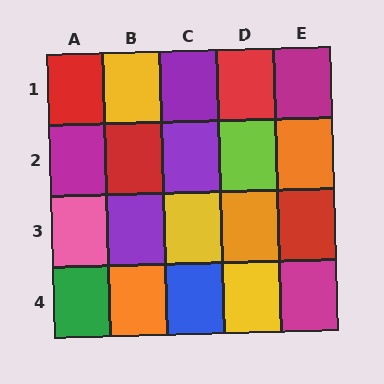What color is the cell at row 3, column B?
Purple.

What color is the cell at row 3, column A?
Pink.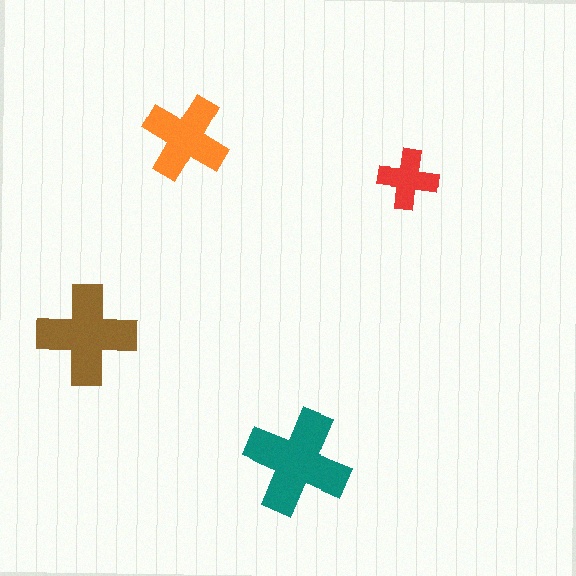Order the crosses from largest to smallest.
the teal one, the brown one, the orange one, the red one.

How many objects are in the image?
There are 4 objects in the image.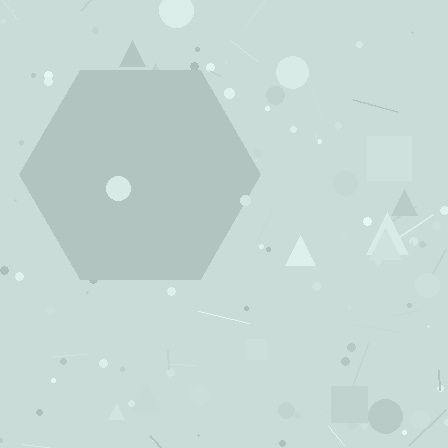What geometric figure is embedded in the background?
A hexagon is embedded in the background.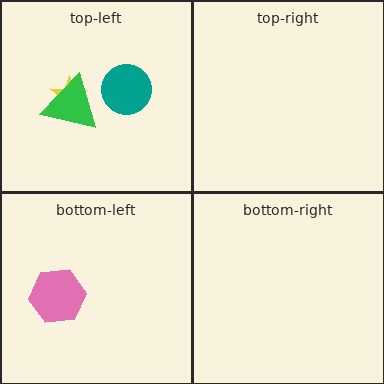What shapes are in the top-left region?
The yellow star, the green triangle, the teal circle.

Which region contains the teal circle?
The top-left region.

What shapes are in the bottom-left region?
The pink hexagon.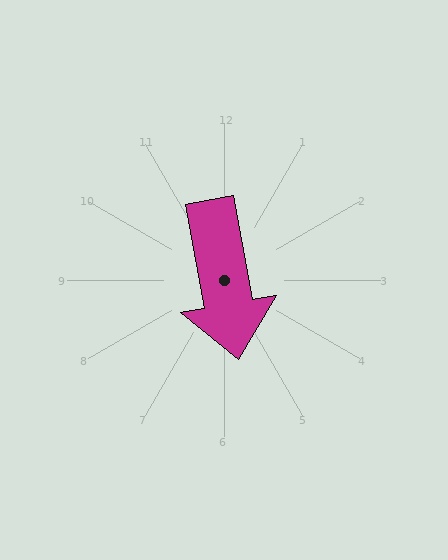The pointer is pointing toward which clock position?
Roughly 6 o'clock.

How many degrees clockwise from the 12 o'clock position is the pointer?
Approximately 170 degrees.